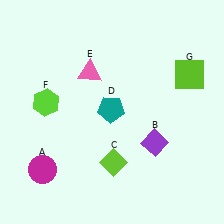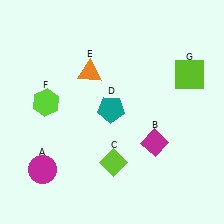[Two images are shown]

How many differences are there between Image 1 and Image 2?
There are 2 differences between the two images.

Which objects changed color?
B changed from purple to magenta. E changed from pink to orange.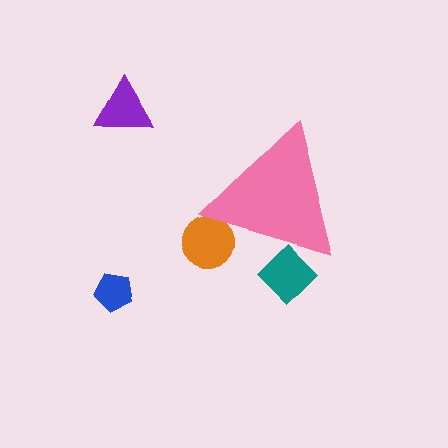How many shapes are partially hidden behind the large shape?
2 shapes are partially hidden.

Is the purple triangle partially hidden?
No, the purple triangle is fully visible.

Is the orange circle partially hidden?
Yes, the orange circle is partially hidden behind the pink triangle.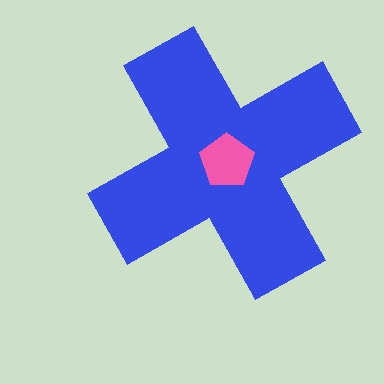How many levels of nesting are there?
2.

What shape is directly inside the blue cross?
The pink pentagon.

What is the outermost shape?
The blue cross.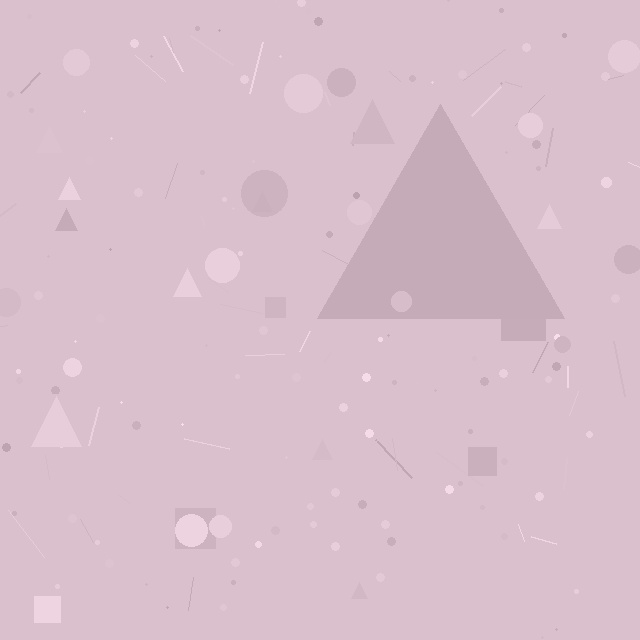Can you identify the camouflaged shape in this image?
The camouflaged shape is a triangle.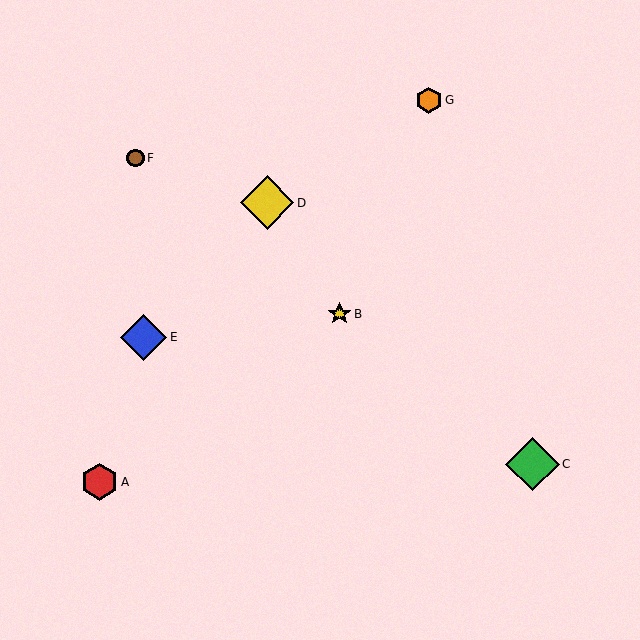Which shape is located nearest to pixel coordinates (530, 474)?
The green diamond (labeled C) at (532, 464) is nearest to that location.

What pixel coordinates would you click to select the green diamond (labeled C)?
Click at (532, 464) to select the green diamond C.